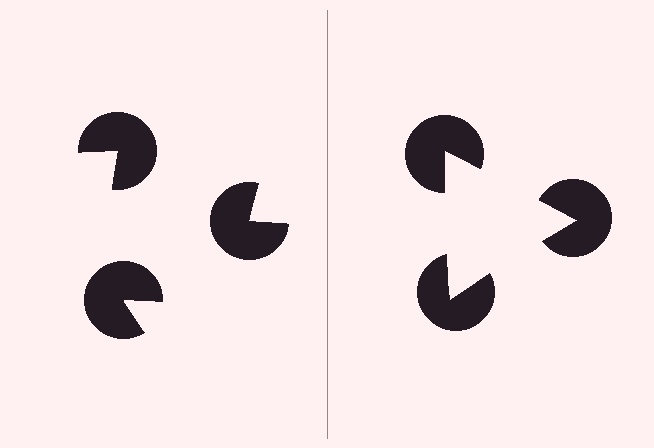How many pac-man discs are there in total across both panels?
6 — 3 on each side.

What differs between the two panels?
The pac-man discs are positioned identically on both sides; only the wedge orientations differ. On the right they align to a triangle; on the left they are misaligned.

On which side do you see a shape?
An illusory triangle appears on the right side. On the left side the wedge cuts are rotated, so no coherent shape forms.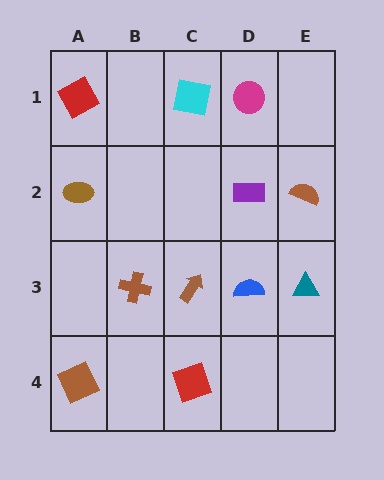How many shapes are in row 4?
2 shapes.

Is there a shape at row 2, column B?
No, that cell is empty.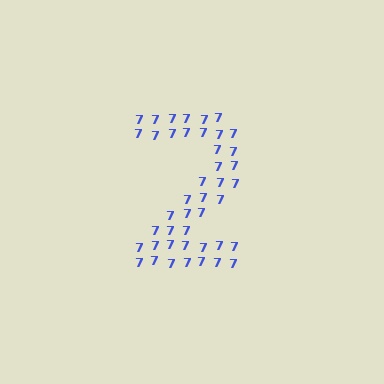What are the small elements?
The small elements are digit 7's.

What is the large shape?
The large shape is the digit 2.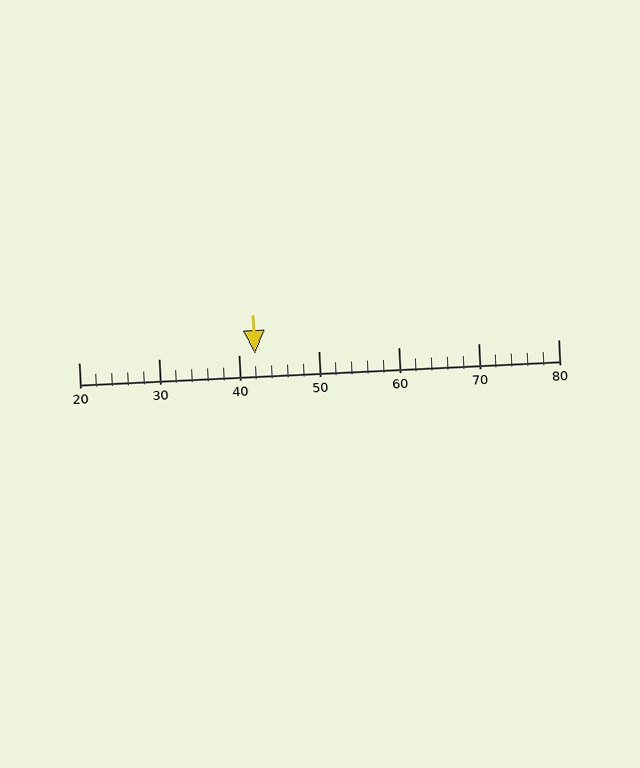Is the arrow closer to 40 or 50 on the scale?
The arrow is closer to 40.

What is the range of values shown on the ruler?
The ruler shows values from 20 to 80.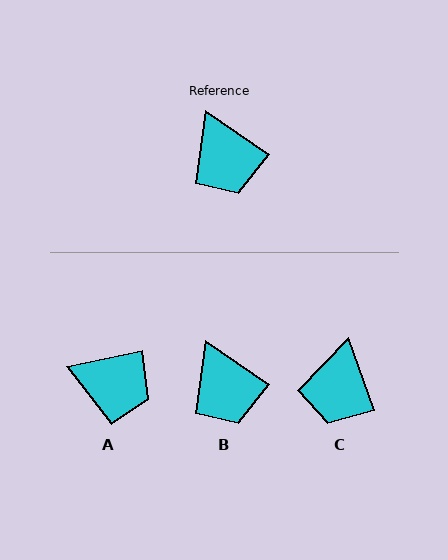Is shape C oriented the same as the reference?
No, it is off by about 36 degrees.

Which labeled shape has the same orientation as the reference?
B.